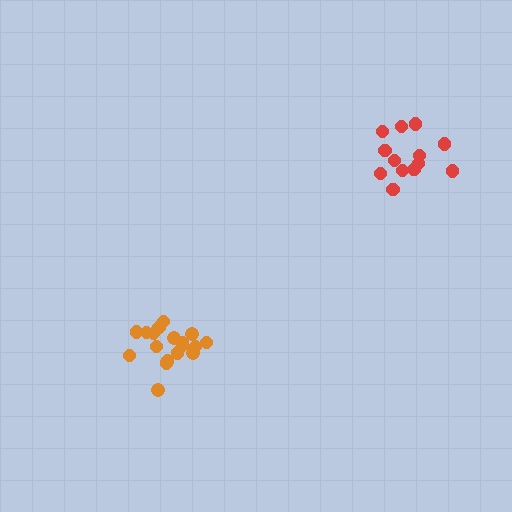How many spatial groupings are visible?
There are 2 spatial groupings.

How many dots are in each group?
Group 1: 18 dots, Group 2: 13 dots (31 total).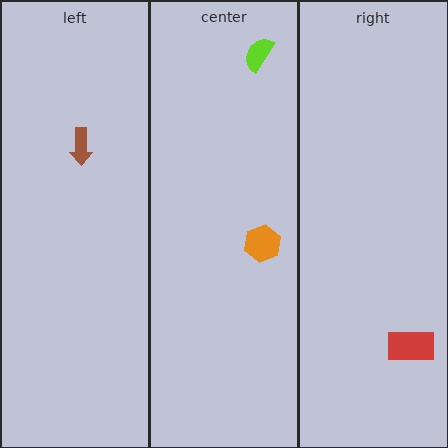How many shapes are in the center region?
2.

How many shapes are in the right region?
1.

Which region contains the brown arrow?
The left region.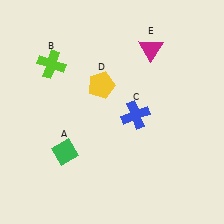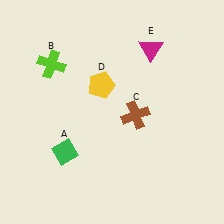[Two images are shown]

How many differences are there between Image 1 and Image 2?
There is 1 difference between the two images.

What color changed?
The cross (C) changed from blue in Image 1 to brown in Image 2.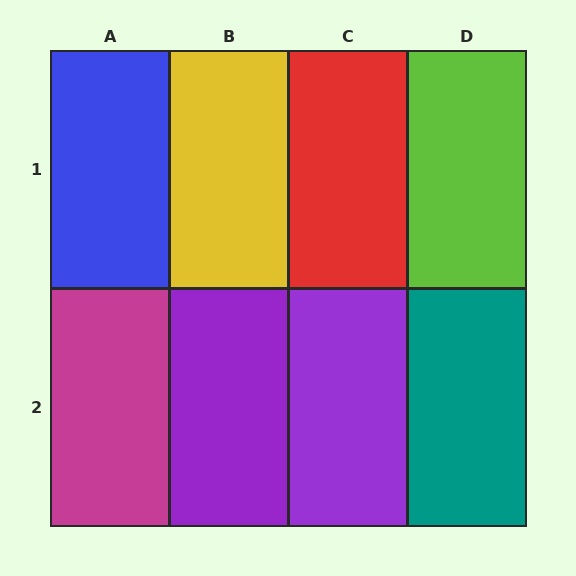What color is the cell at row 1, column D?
Lime.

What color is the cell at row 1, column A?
Blue.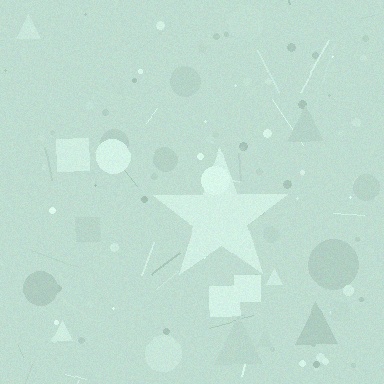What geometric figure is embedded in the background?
A star is embedded in the background.